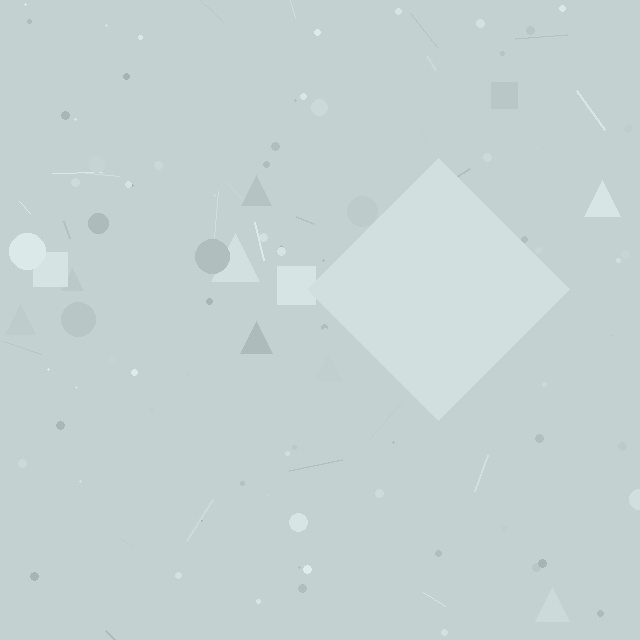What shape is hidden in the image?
A diamond is hidden in the image.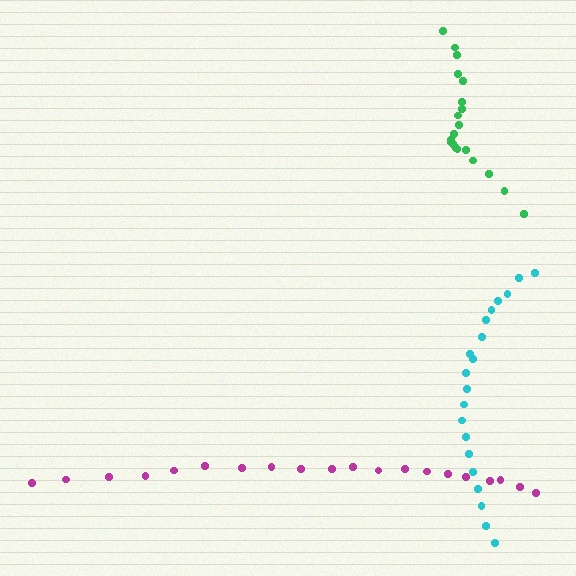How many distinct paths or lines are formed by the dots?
There are 3 distinct paths.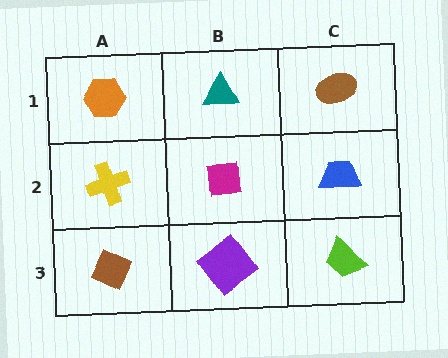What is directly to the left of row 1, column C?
A teal triangle.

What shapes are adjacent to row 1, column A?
A yellow cross (row 2, column A), a teal triangle (row 1, column B).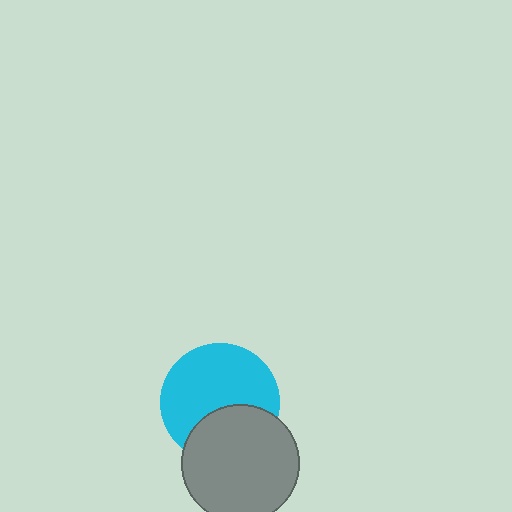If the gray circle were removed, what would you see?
You would see the complete cyan circle.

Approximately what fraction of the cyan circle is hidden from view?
Roughly 34% of the cyan circle is hidden behind the gray circle.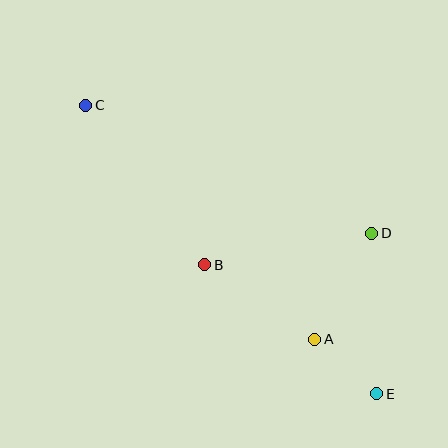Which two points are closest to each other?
Points A and E are closest to each other.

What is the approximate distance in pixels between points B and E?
The distance between B and E is approximately 215 pixels.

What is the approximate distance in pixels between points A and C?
The distance between A and C is approximately 327 pixels.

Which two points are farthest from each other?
Points C and E are farthest from each other.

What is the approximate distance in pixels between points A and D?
The distance between A and D is approximately 121 pixels.